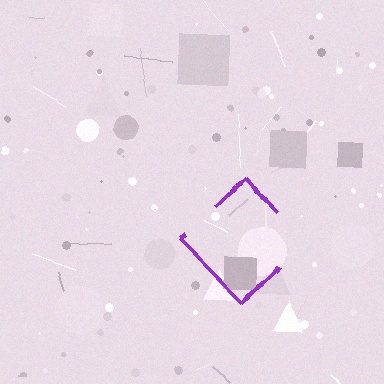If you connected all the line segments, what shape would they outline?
They would outline a diamond.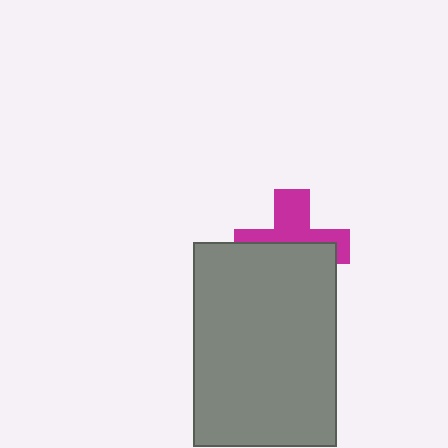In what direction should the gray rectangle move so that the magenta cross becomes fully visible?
The gray rectangle should move down. That is the shortest direction to clear the overlap and leave the magenta cross fully visible.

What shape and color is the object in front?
The object in front is a gray rectangle.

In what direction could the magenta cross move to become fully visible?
The magenta cross could move up. That would shift it out from behind the gray rectangle entirely.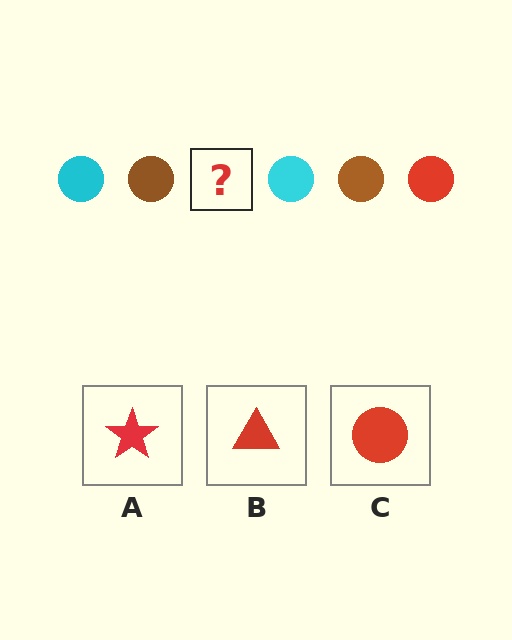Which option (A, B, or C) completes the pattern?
C.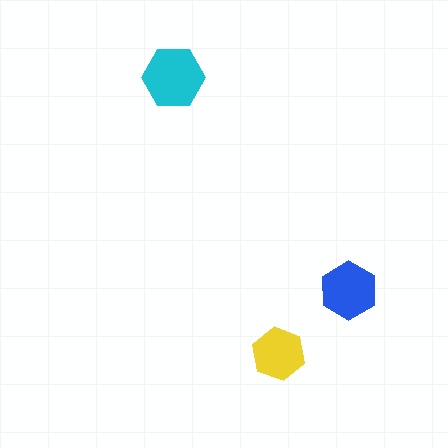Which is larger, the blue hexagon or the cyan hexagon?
The cyan one.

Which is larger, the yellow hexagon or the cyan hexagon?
The cyan one.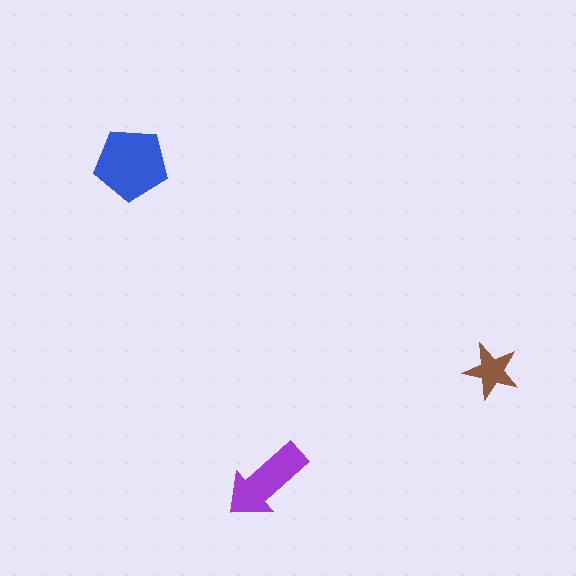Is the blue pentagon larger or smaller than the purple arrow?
Larger.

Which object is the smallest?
The brown star.